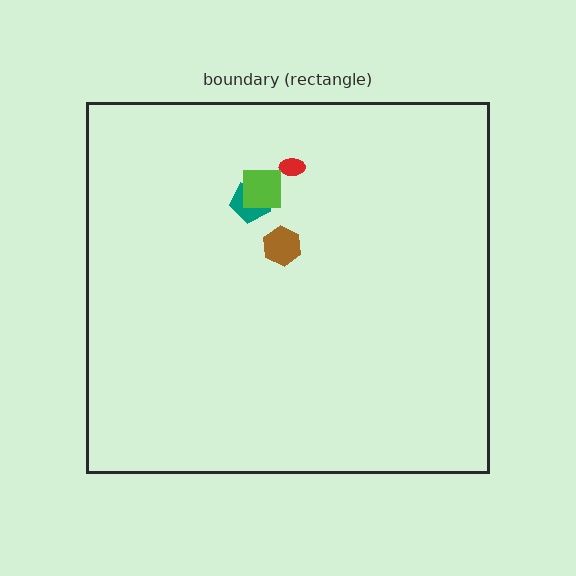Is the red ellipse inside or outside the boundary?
Inside.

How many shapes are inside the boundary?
4 inside, 0 outside.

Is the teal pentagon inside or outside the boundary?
Inside.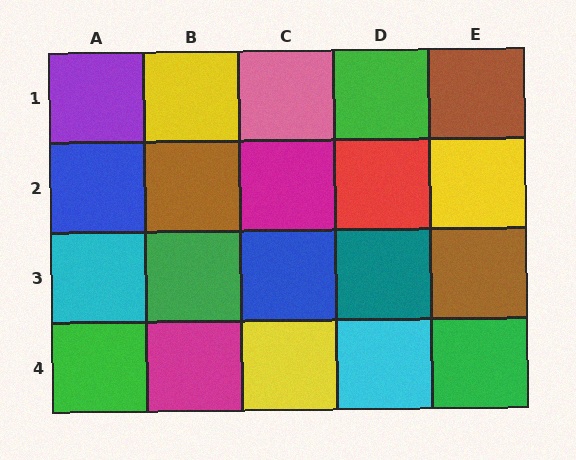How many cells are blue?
2 cells are blue.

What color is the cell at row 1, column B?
Yellow.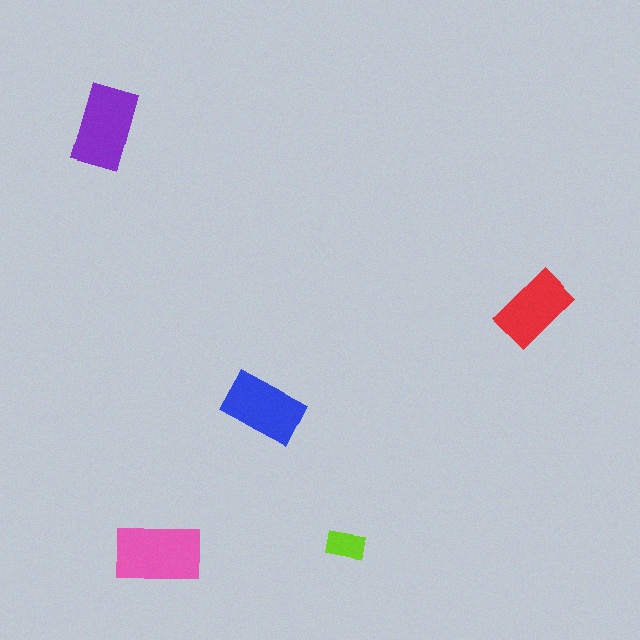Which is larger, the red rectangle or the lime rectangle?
The red one.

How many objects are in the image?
There are 5 objects in the image.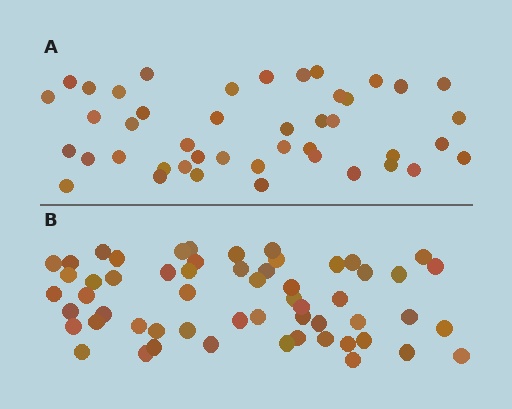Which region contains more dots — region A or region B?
Region B (the bottom region) has more dots.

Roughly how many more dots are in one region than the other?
Region B has approximately 15 more dots than region A.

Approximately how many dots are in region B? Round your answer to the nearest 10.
About 60 dots. (The exact count is 57, which rounds to 60.)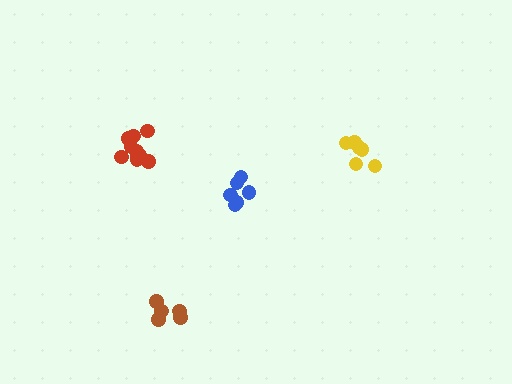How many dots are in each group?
Group 1: 10 dots, Group 2: 6 dots, Group 3: 6 dots, Group 4: 5 dots (27 total).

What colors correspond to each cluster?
The clusters are colored: red, yellow, blue, brown.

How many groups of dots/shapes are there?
There are 4 groups.